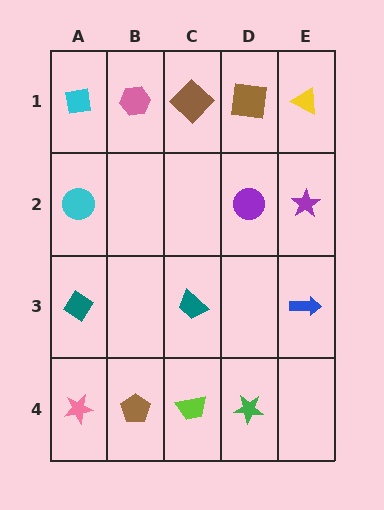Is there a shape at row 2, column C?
No, that cell is empty.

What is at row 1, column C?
A brown diamond.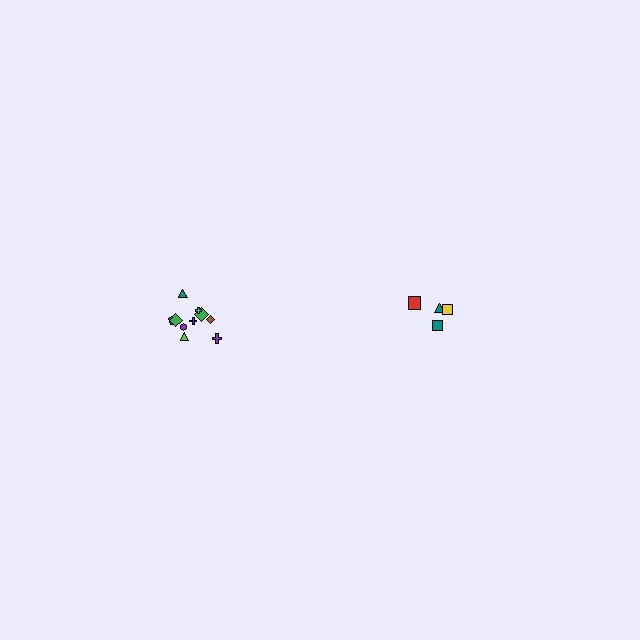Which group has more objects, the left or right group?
The left group.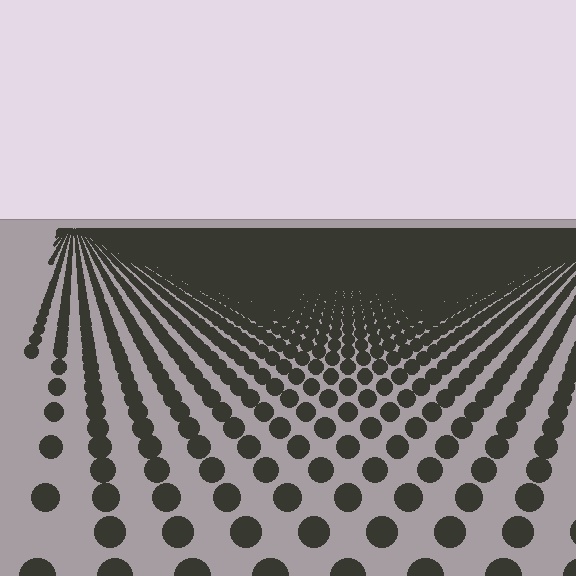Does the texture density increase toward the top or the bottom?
Density increases toward the top.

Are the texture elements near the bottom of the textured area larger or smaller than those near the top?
Larger. Near the bottom, elements are closer to the viewer and appear at a bigger on-screen size.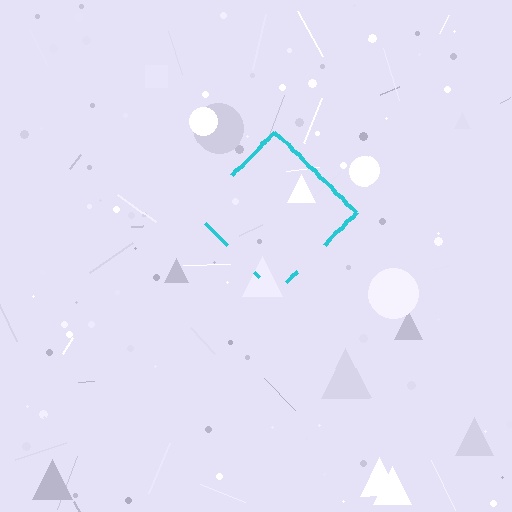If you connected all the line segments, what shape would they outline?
They would outline a diamond.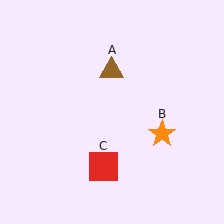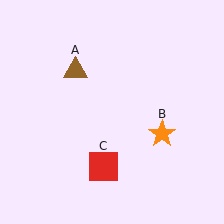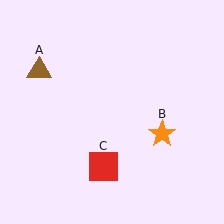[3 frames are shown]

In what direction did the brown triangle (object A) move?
The brown triangle (object A) moved left.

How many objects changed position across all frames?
1 object changed position: brown triangle (object A).